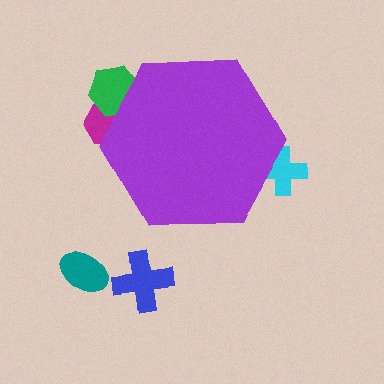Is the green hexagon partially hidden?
Yes, the green hexagon is partially hidden behind the purple hexagon.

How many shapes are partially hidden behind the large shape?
3 shapes are partially hidden.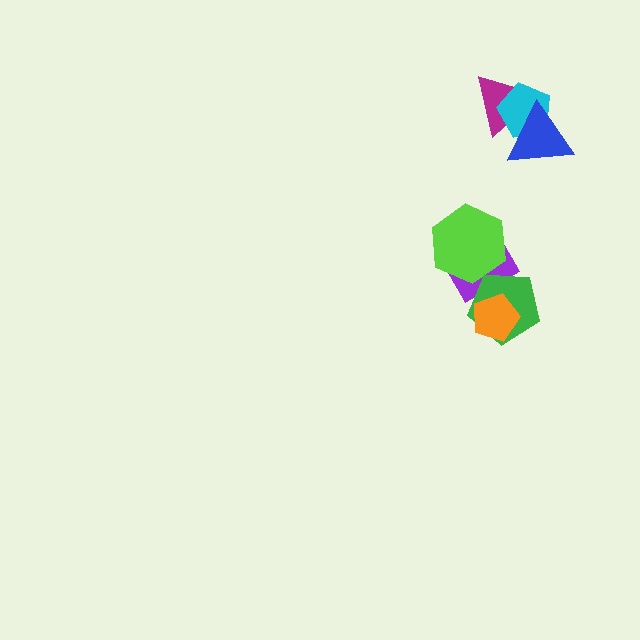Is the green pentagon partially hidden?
Yes, it is partially covered by another shape.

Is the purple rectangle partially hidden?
Yes, it is partially covered by another shape.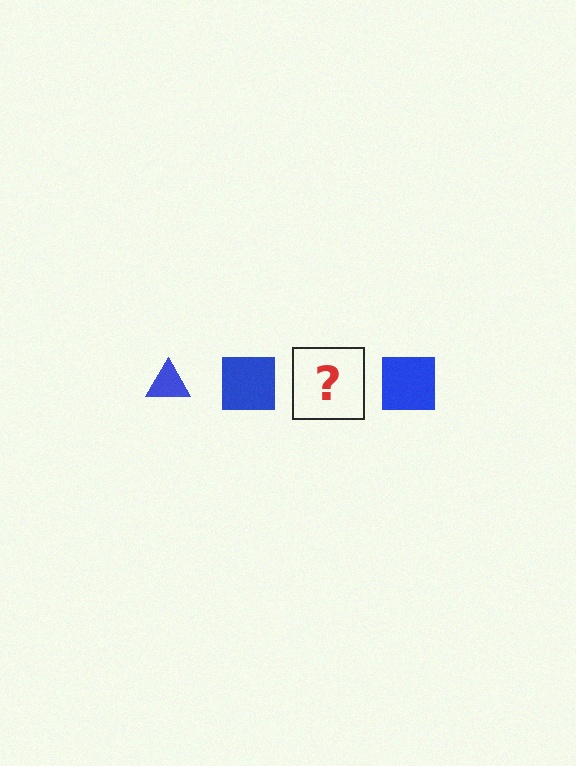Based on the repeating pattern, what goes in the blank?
The blank should be a blue triangle.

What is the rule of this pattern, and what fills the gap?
The rule is that the pattern cycles through triangle, square shapes in blue. The gap should be filled with a blue triangle.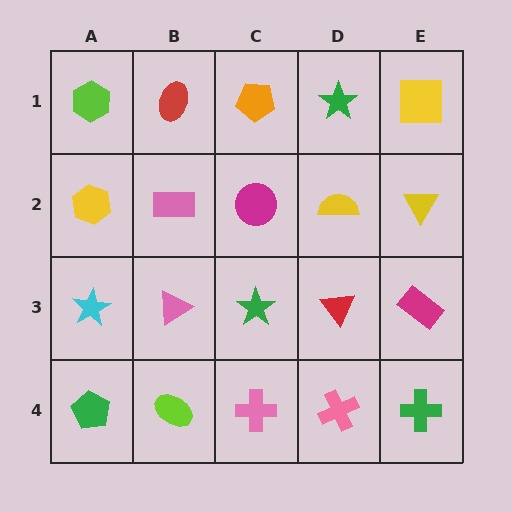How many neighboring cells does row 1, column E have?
2.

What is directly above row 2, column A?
A lime hexagon.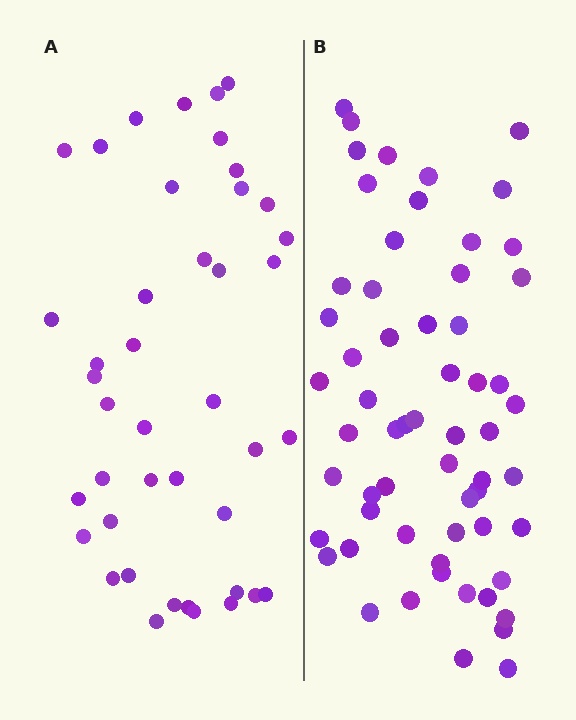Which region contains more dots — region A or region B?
Region B (the right region) has more dots.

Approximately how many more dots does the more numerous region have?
Region B has approximately 20 more dots than region A.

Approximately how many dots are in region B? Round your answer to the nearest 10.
About 60 dots.